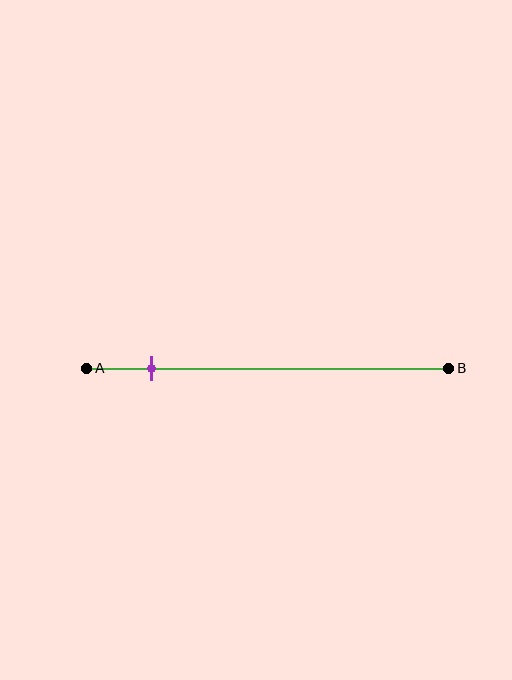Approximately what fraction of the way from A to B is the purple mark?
The purple mark is approximately 20% of the way from A to B.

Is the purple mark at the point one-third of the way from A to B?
No, the mark is at about 20% from A, not at the 33% one-third point.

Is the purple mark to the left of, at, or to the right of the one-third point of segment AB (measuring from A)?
The purple mark is to the left of the one-third point of segment AB.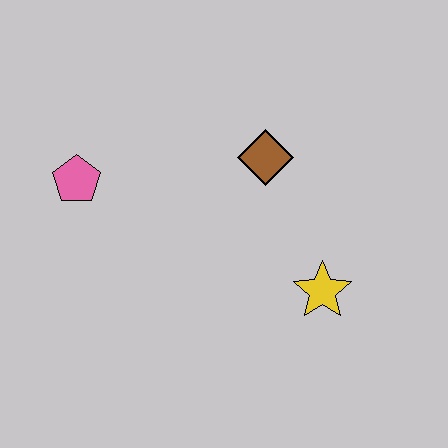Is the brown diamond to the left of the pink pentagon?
No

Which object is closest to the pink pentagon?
The brown diamond is closest to the pink pentagon.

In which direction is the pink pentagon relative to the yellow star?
The pink pentagon is to the left of the yellow star.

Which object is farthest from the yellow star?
The pink pentagon is farthest from the yellow star.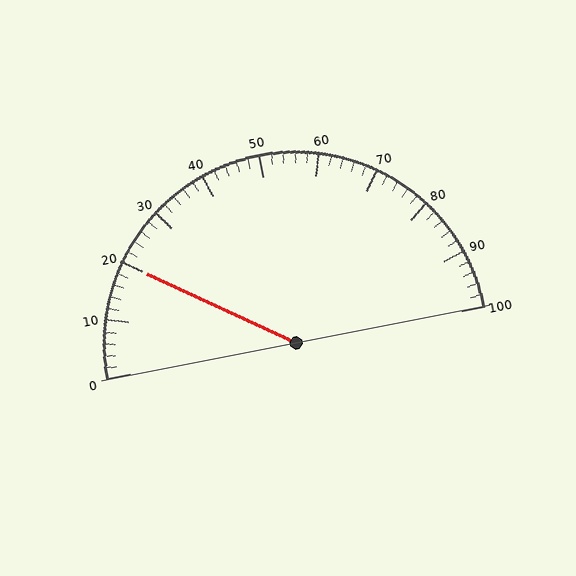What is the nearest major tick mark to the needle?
The nearest major tick mark is 20.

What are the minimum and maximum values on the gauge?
The gauge ranges from 0 to 100.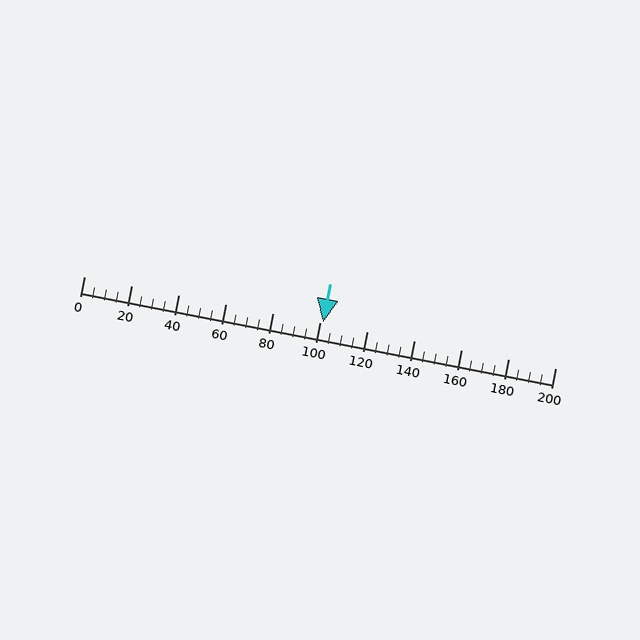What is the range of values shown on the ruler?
The ruler shows values from 0 to 200.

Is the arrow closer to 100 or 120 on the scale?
The arrow is closer to 100.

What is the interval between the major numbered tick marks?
The major tick marks are spaced 20 units apart.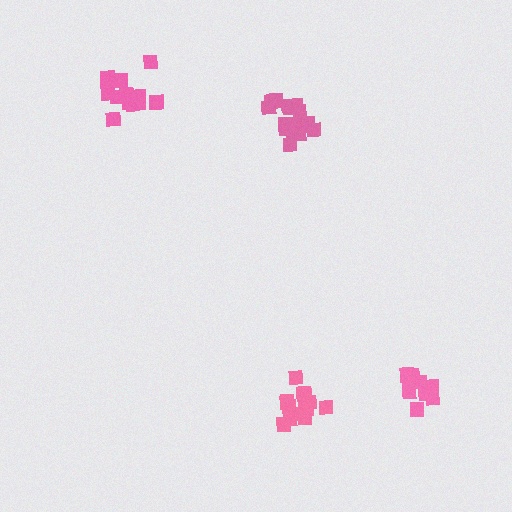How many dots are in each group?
Group 1: 18 dots, Group 2: 15 dots, Group 3: 13 dots, Group 4: 12 dots (58 total).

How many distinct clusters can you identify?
There are 4 distinct clusters.